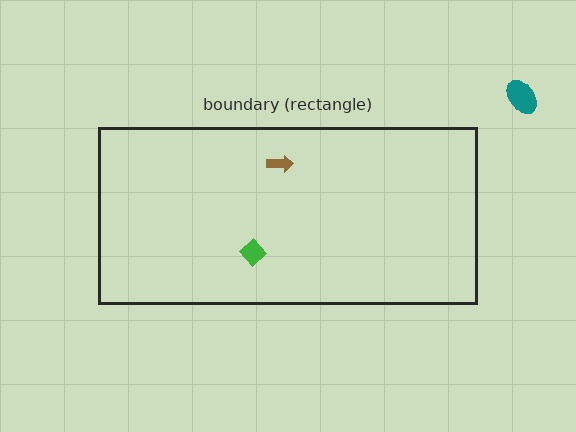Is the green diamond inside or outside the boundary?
Inside.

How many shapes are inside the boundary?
2 inside, 1 outside.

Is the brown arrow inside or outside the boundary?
Inside.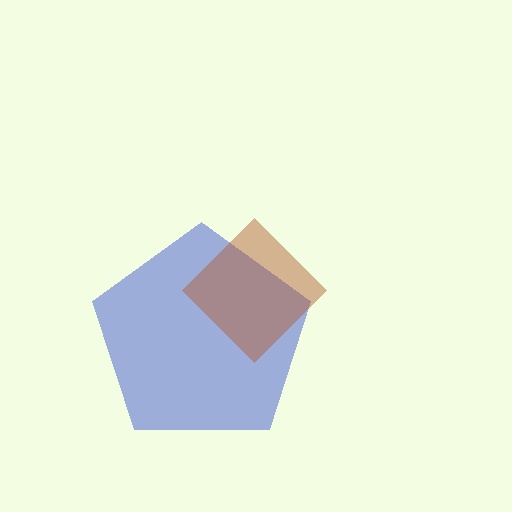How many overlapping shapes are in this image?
There are 2 overlapping shapes in the image.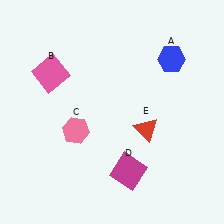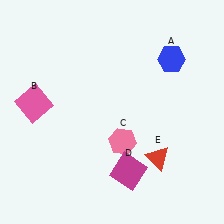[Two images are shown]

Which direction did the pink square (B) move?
The pink square (B) moved down.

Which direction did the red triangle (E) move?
The red triangle (E) moved down.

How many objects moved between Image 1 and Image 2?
3 objects moved between the two images.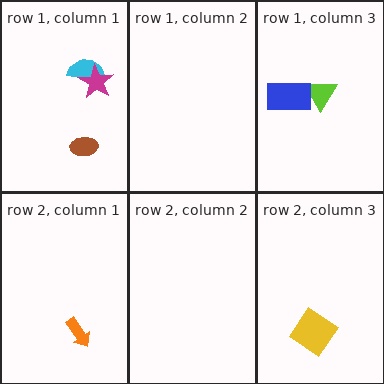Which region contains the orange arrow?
The row 2, column 1 region.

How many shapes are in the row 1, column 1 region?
3.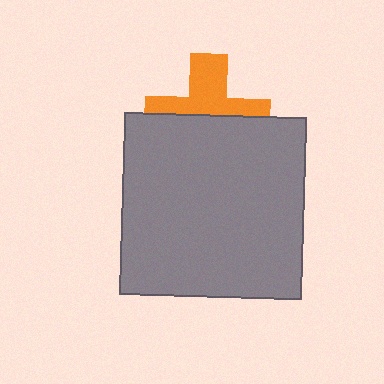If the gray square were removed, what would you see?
You would see the complete orange cross.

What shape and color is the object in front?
The object in front is a gray square.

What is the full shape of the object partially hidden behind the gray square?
The partially hidden object is an orange cross.